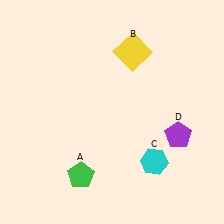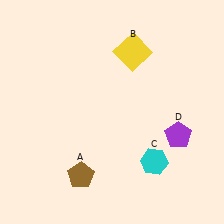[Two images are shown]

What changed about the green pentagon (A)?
In Image 1, A is green. In Image 2, it changed to brown.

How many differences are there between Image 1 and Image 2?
There is 1 difference between the two images.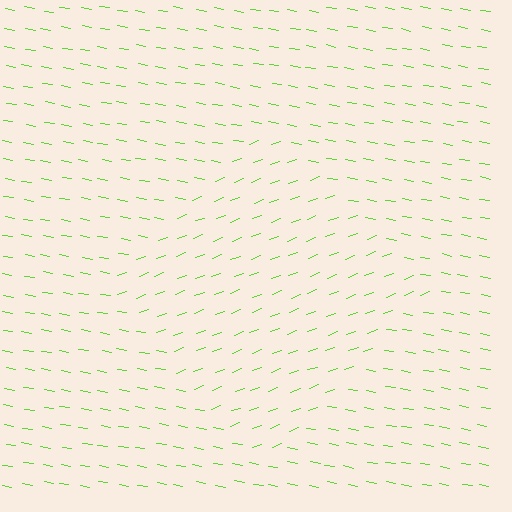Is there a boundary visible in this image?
Yes, there is a texture boundary formed by a change in line orientation.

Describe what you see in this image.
The image is filled with small lime line segments. A diamond region in the image has lines oriented differently from the surrounding lines, creating a visible texture boundary.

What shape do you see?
I see a diamond.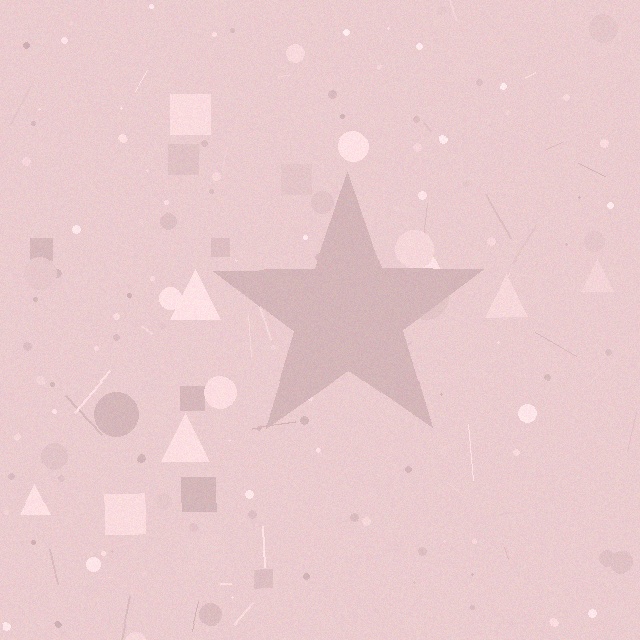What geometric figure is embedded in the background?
A star is embedded in the background.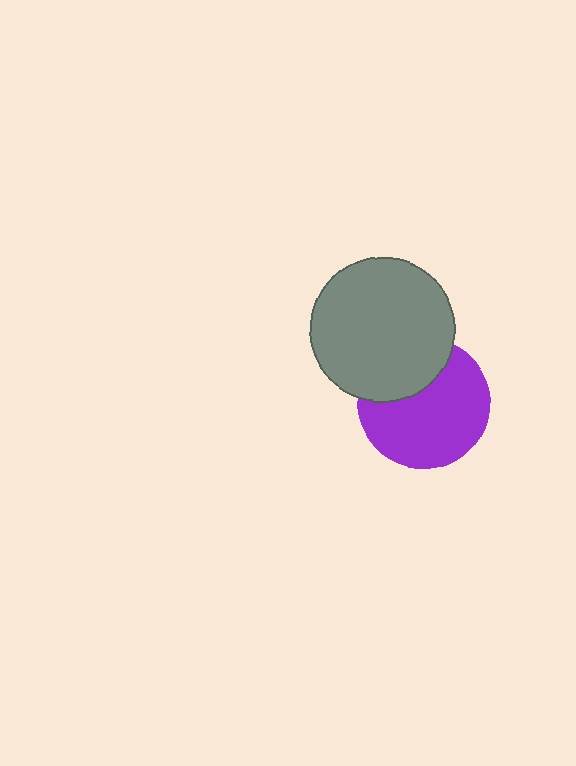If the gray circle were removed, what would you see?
You would see the complete purple circle.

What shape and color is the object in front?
The object in front is a gray circle.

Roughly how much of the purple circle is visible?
Most of it is visible (roughly 69%).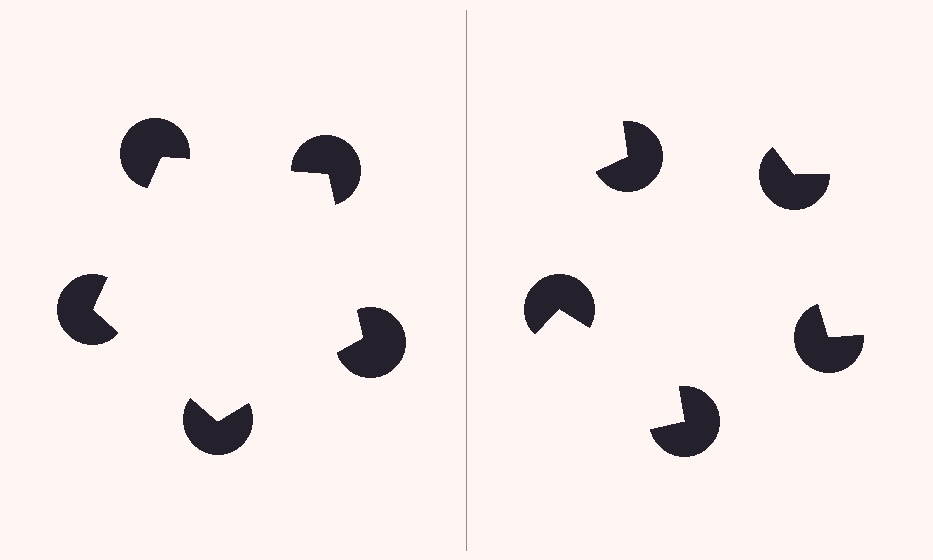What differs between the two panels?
The pac-man discs are positioned identically on both sides; only the wedge orientations differ. On the left they align to a pentagon; on the right they are misaligned.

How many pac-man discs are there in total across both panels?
10 — 5 on each side.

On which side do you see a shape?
An illusory pentagon appears on the left side. On the right side the wedge cuts are rotated, so no coherent shape forms.